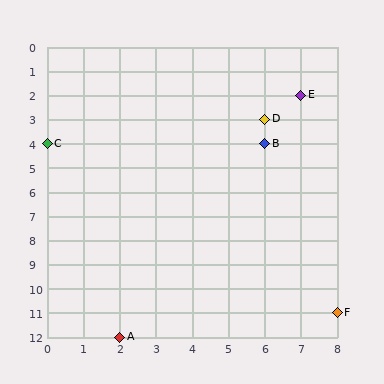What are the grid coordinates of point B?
Point B is at grid coordinates (6, 4).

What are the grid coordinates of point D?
Point D is at grid coordinates (6, 3).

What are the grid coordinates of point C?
Point C is at grid coordinates (0, 4).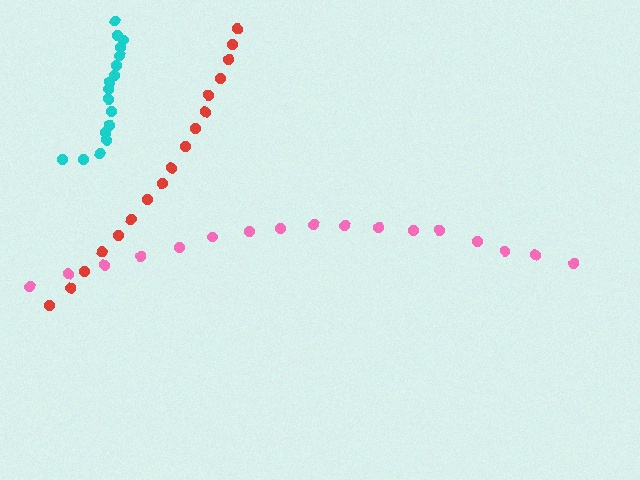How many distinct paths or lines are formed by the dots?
There are 3 distinct paths.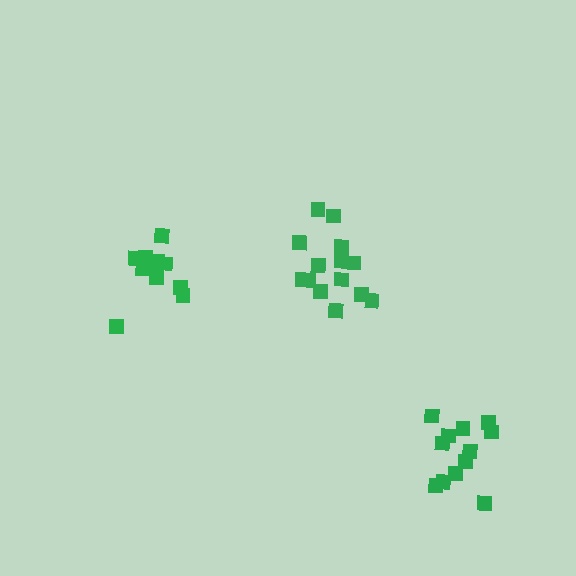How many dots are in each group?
Group 1: 14 dots, Group 2: 12 dots, Group 3: 11 dots (37 total).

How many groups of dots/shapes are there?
There are 3 groups.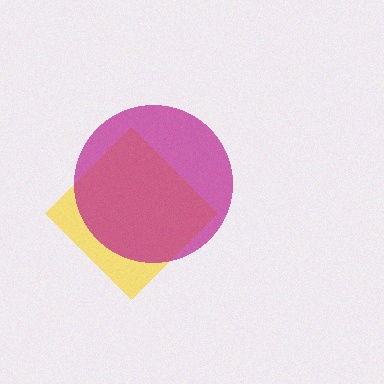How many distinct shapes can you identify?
There are 2 distinct shapes: a yellow diamond, a magenta circle.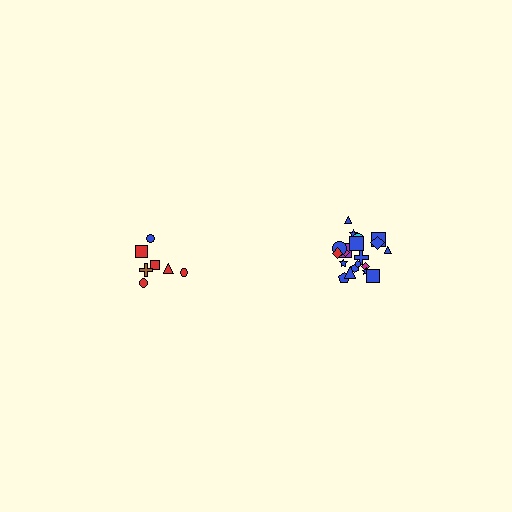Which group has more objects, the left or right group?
The right group.